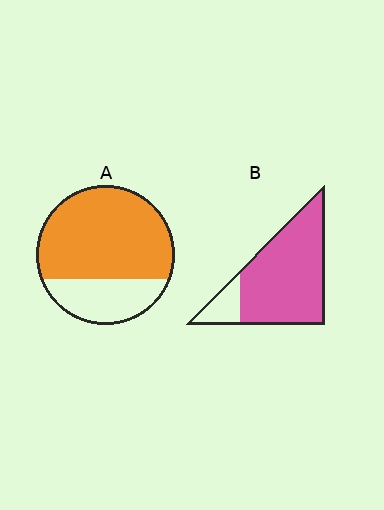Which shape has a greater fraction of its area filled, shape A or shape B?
Shape B.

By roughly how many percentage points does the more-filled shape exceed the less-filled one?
By roughly 15 percentage points (B over A).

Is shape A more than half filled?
Yes.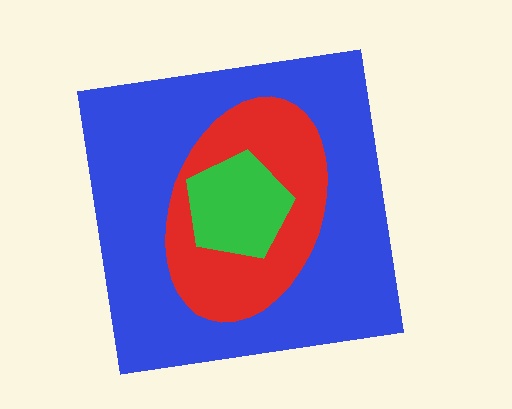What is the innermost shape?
The green pentagon.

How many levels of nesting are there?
3.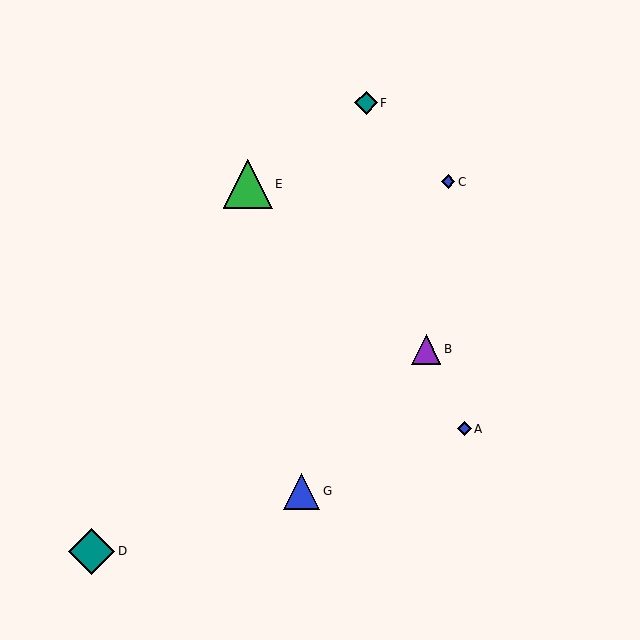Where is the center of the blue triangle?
The center of the blue triangle is at (301, 491).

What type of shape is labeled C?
Shape C is a blue diamond.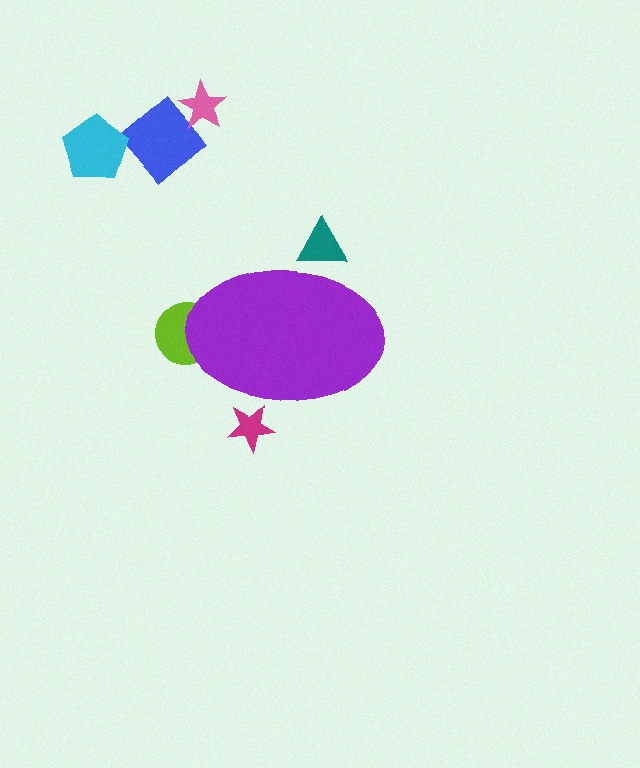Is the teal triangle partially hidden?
Yes, the teal triangle is partially hidden behind the purple ellipse.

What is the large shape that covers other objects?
A purple ellipse.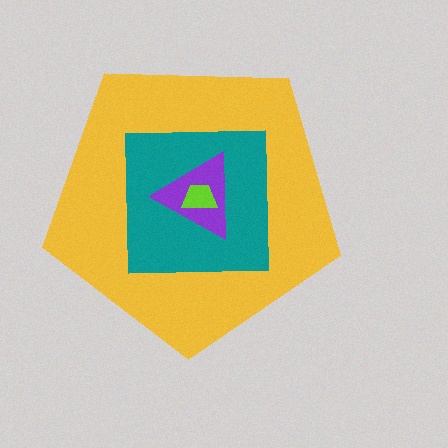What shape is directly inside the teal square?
The purple triangle.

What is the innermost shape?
The lime trapezoid.